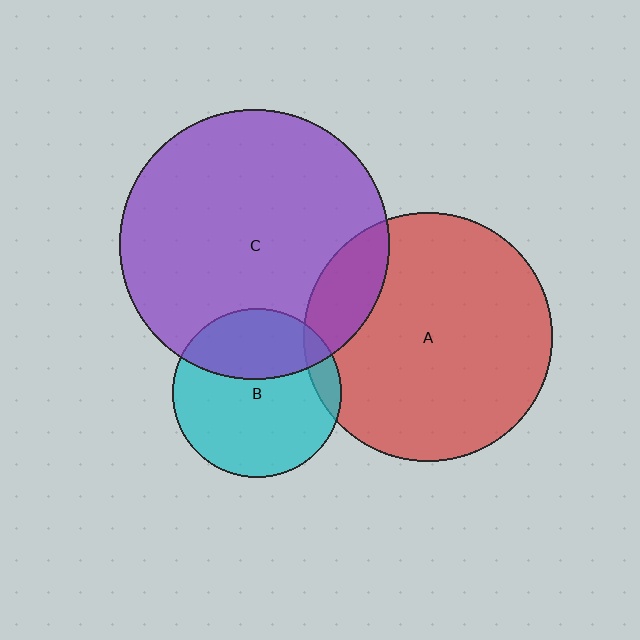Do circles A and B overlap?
Yes.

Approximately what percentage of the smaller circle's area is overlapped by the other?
Approximately 10%.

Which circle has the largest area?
Circle C (purple).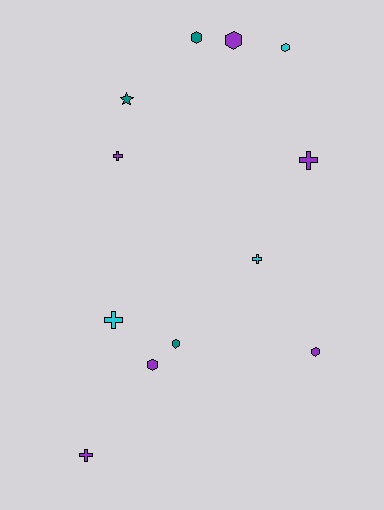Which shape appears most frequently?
Hexagon, with 6 objects.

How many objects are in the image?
There are 12 objects.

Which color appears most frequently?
Purple, with 6 objects.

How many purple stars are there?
There are no purple stars.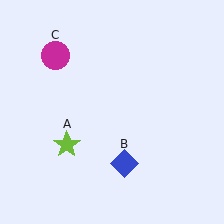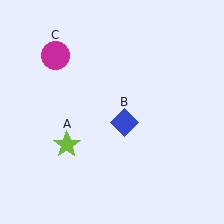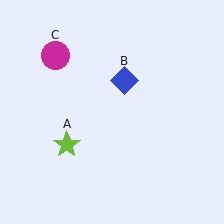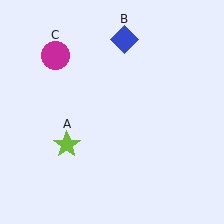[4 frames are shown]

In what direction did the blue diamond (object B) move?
The blue diamond (object B) moved up.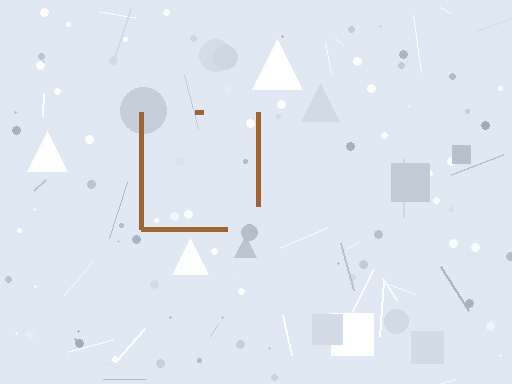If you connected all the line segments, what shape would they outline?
They would outline a square.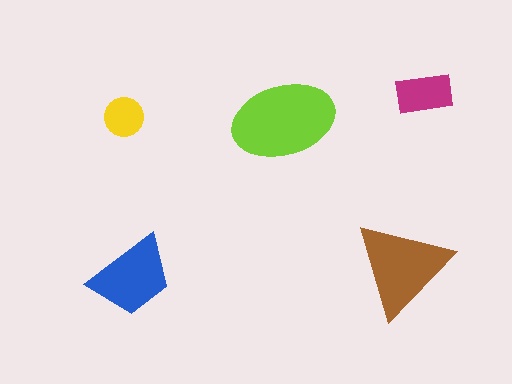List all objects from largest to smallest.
The lime ellipse, the brown triangle, the blue trapezoid, the magenta rectangle, the yellow circle.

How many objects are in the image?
There are 5 objects in the image.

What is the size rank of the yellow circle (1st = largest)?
5th.